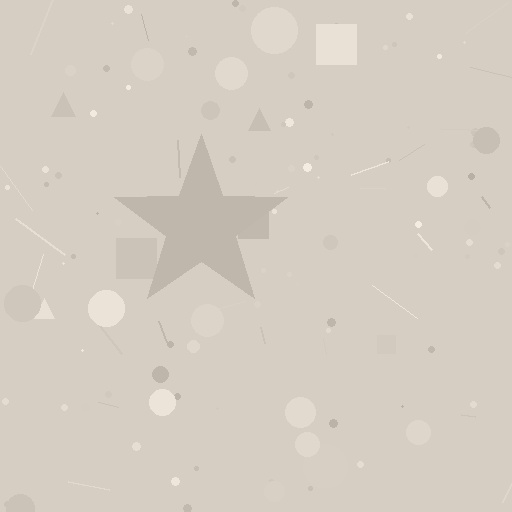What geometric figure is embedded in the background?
A star is embedded in the background.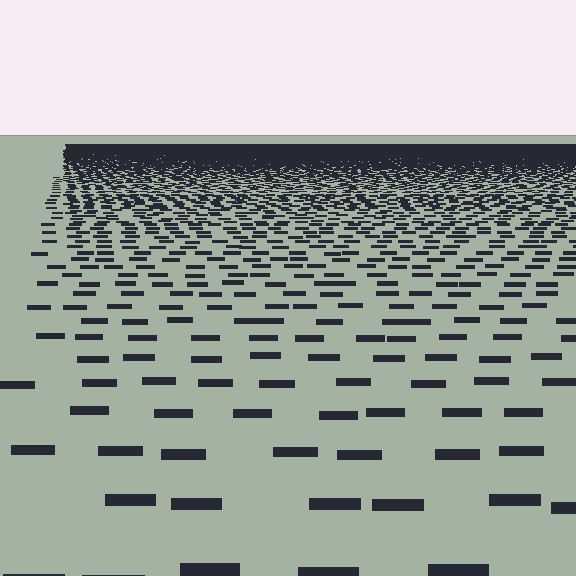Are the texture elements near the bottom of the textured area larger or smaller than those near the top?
Larger. Near the bottom, elements are closer to the viewer and appear at a bigger on-screen size.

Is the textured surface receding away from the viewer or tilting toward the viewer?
The surface is receding away from the viewer. Texture elements get smaller and denser toward the top.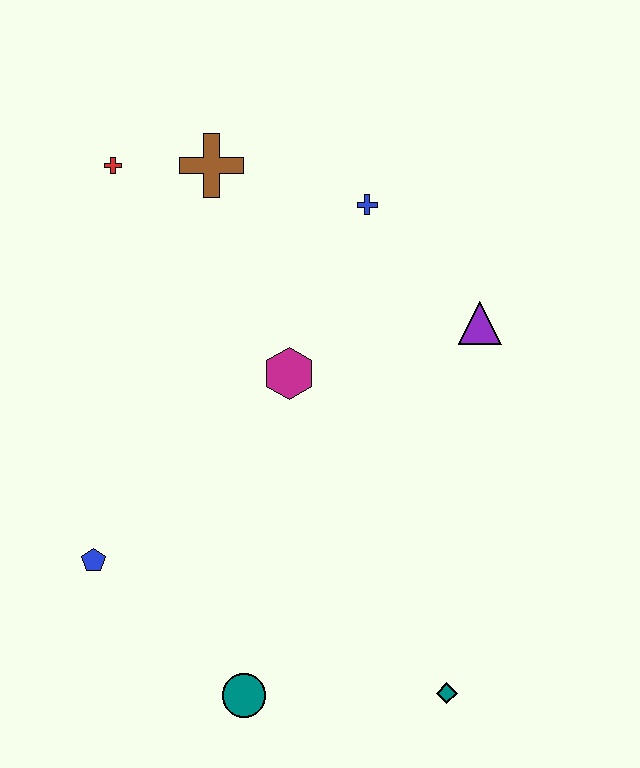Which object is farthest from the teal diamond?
The red cross is farthest from the teal diamond.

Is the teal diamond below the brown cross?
Yes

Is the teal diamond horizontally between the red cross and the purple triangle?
Yes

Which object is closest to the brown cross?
The red cross is closest to the brown cross.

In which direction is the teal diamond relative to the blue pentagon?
The teal diamond is to the right of the blue pentagon.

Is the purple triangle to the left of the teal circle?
No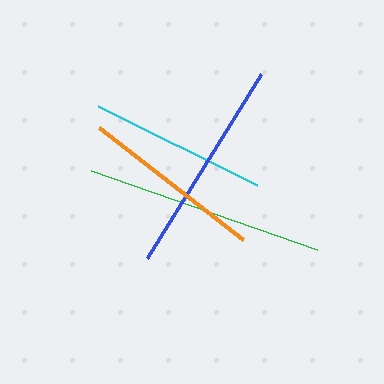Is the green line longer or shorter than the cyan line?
The green line is longer than the cyan line.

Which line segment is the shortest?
The cyan line is the shortest at approximately 178 pixels.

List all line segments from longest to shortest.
From longest to shortest: green, blue, orange, cyan.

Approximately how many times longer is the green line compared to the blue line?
The green line is approximately 1.1 times the length of the blue line.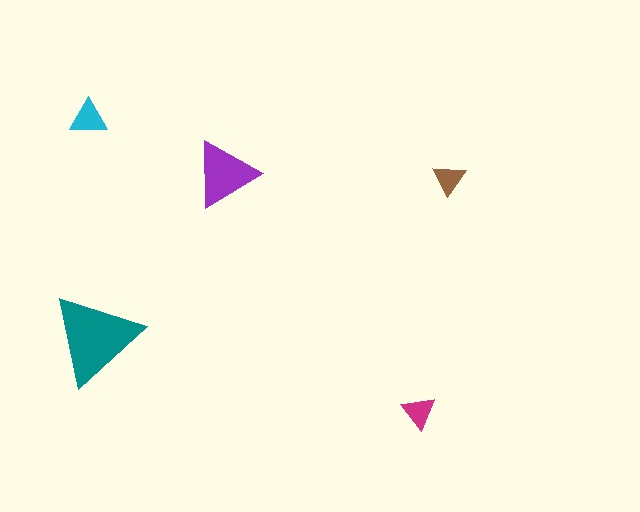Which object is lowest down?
The magenta triangle is bottommost.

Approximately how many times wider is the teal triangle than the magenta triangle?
About 2.5 times wider.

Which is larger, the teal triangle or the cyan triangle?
The teal one.